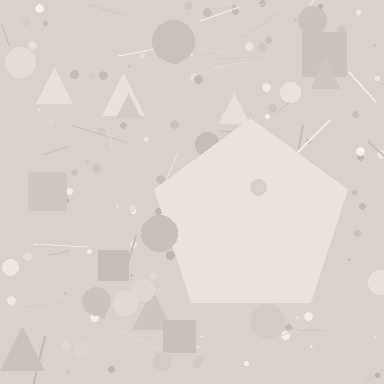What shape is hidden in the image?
A pentagon is hidden in the image.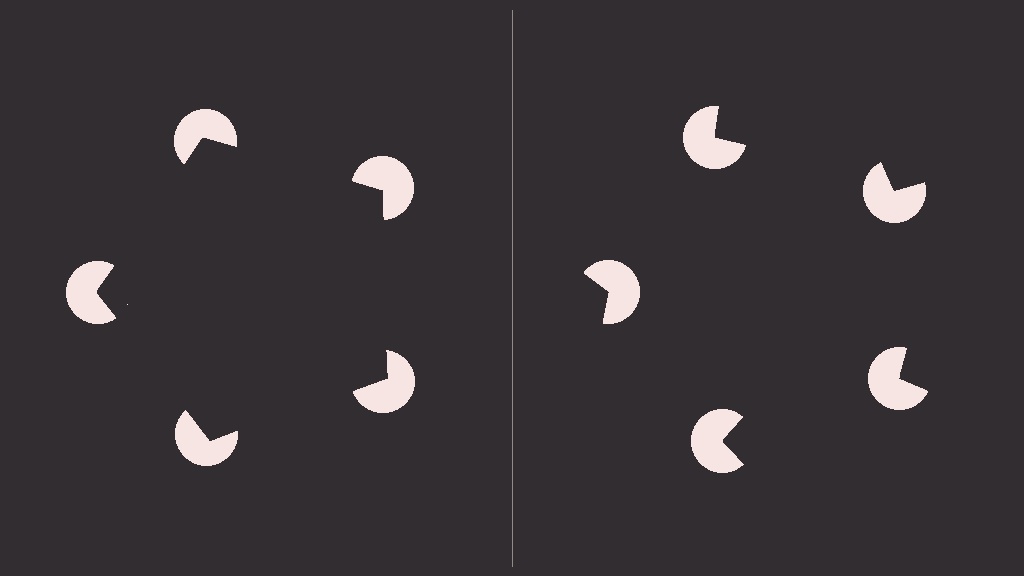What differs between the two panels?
The pac-man discs are positioned identically on both sides; only the wedge orientations differ. On the left they align to a pentagon; on the right they are misaligned.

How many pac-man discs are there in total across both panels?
10 — 5 on each side.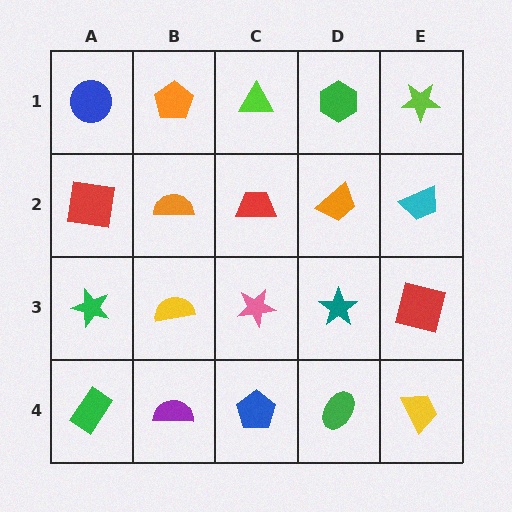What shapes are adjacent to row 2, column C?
A lime triangle (row 1, column C), a pink star (row 3, column C), an orange semicircle (row 2, column B), an orange trapezoid (row 2, column D).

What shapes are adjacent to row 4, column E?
A red square (row 3, column E), a green ellipse (row 4, column D).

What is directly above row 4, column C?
A pink star.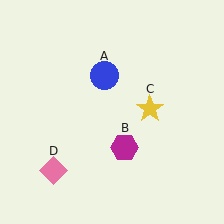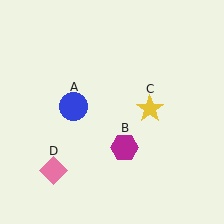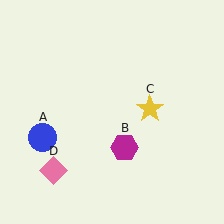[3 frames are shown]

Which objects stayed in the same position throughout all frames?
Magenta hexagon (object B) and yellow star (object C) and pink diamond (object D) remained stationary.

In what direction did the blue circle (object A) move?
The blue circle (object A) moved down and to the left.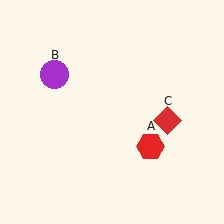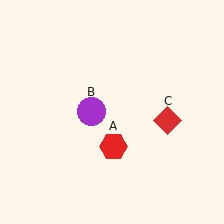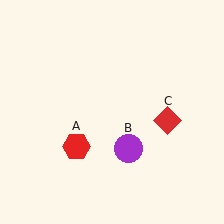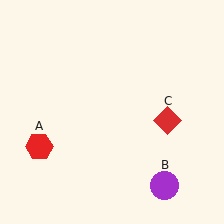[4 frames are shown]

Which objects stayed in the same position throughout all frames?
Red diamond (object C) remained stationary.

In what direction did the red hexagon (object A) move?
The red hexagon (object A) moved left.